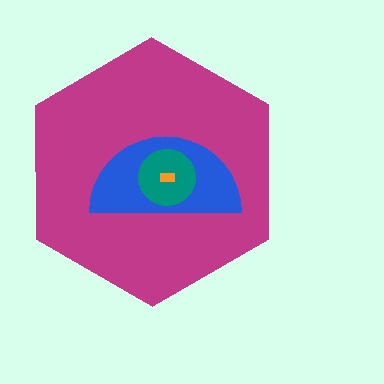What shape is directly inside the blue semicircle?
The teal circle.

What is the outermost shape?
The magenta hexagon.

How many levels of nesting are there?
4.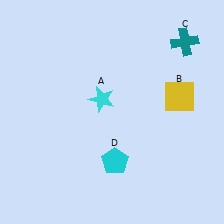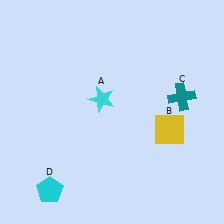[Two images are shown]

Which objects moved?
The objects that moved are: the yellow square (B), the teal cross (C), the cyan pentagon (D).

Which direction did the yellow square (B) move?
The yellow square (B) moved down.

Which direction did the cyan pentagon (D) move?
The cyan pentagon (D) moved left.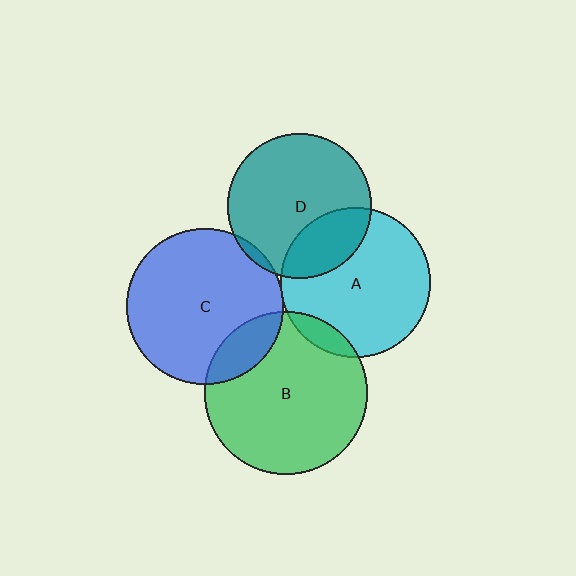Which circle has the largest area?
Circle B (green).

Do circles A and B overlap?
Yes.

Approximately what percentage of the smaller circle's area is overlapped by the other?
Approximately 10%.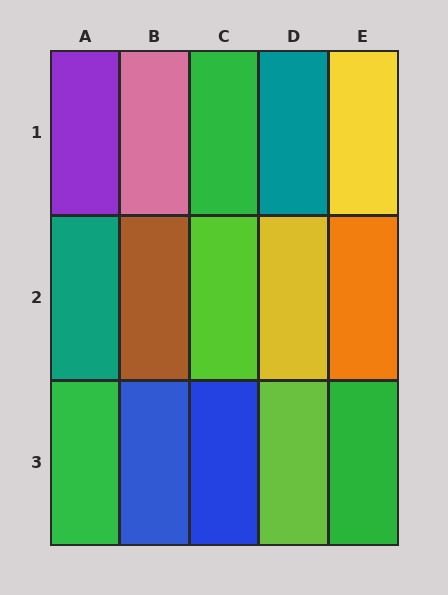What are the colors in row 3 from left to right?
Green, blue, blue, lime, green.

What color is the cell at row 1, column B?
Pink.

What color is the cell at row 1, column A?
Purple.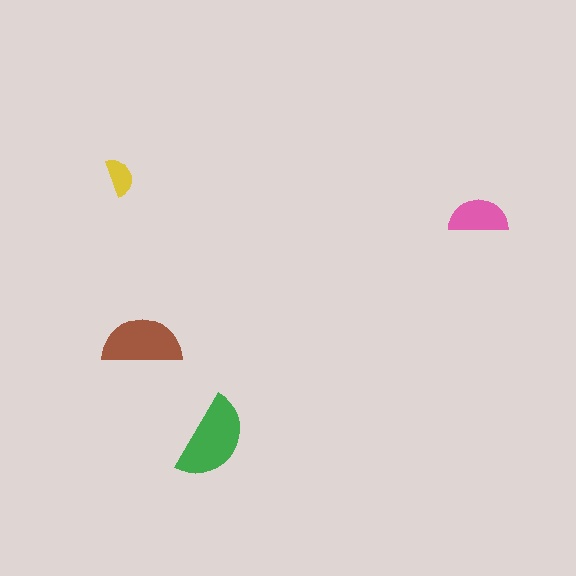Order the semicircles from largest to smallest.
the green one, the brown one, the pink one, the yellow one.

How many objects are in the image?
There are 4 objects in the image.